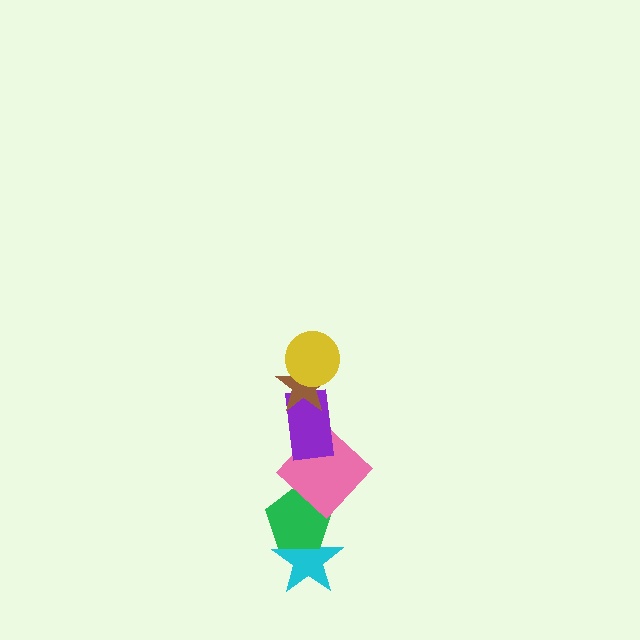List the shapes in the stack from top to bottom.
From top to bottom: the yellow circle, the brown star, the purple rectangle, the pink diamond, the green pentagon, the cyan star.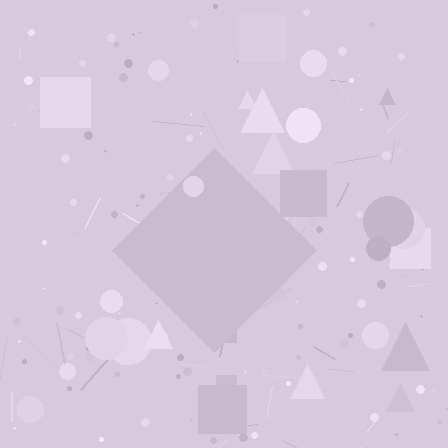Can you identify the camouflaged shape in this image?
The camouflaged shape is a diamond.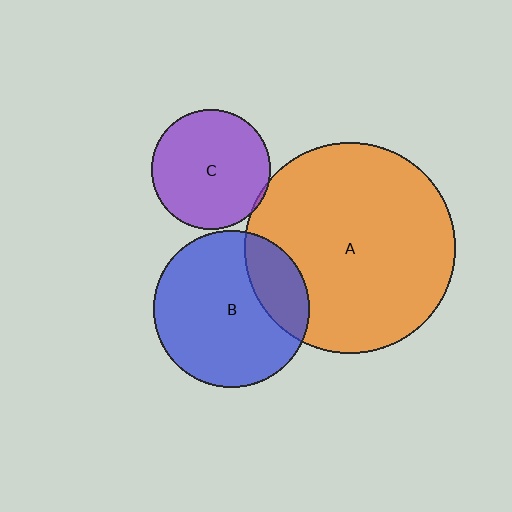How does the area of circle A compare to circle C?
Approximately 3.1 times.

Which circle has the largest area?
Circle A (orange).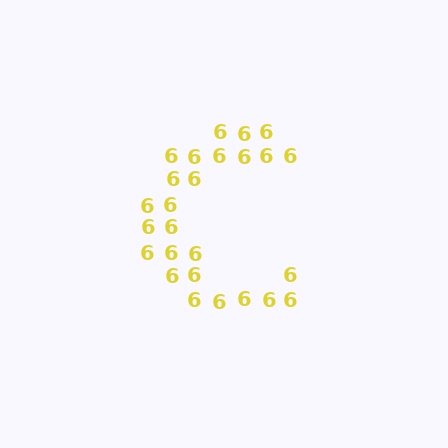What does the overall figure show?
The overall figure shows the letter C.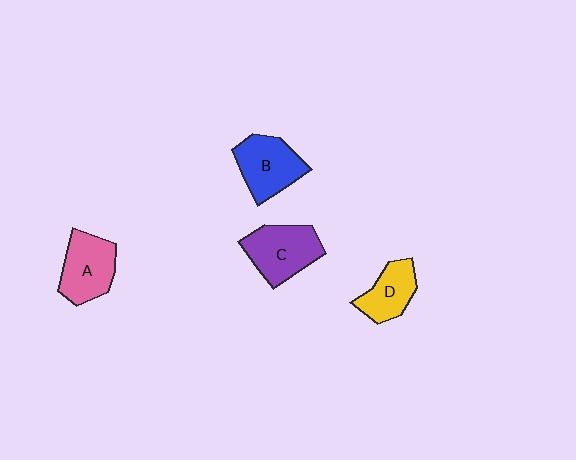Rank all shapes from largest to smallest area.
From largest to smallest: C (purple), B (blue), A (pink), D (yellow).